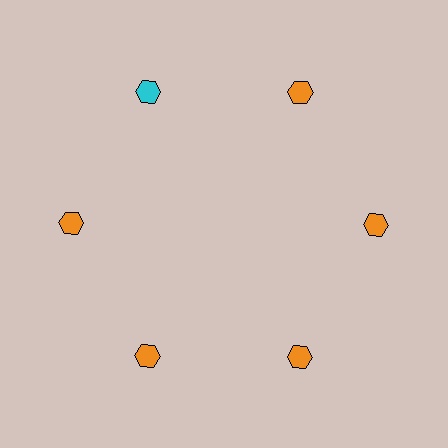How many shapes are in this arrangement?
There are 6 shapes arranged in a ring pattern.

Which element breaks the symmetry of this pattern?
The cyan hexagon at roughly the 11 o'clock position breaks the symmetry. All other shapes are orange hexagons.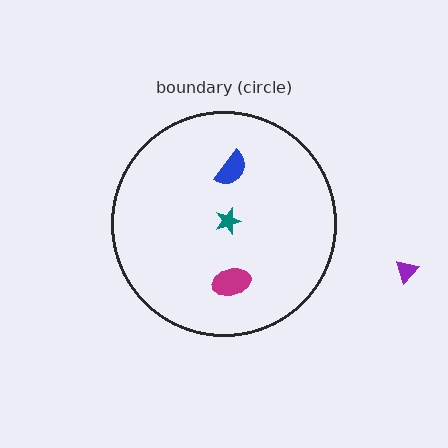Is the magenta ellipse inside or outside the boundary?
Inside.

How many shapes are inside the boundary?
3 inside, 1 outside.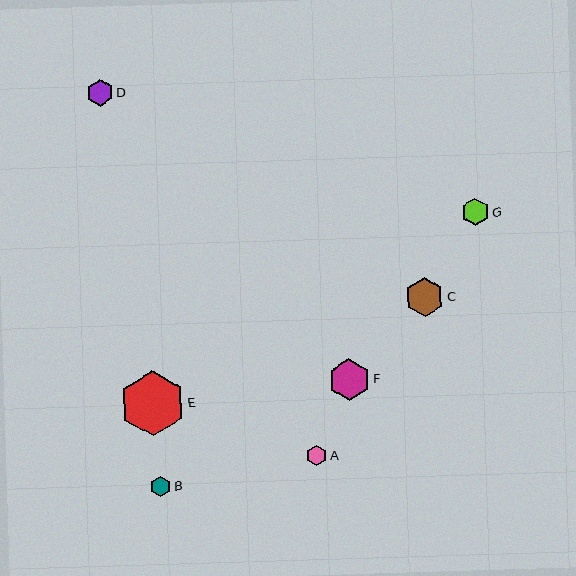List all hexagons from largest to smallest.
From largest to smallest: E, F, C, G, D, A, B.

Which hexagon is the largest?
Hexagon E is the largest with a size of approximately 65 pixels.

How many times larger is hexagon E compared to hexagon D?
Hexagon E is approximately 2.4 times the size of hexagon D.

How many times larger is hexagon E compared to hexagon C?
Hexagon E is approximately 1.7 times the size of hexagon C.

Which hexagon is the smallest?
Hexagon B is the smallest with a size of approximately 21 pixels.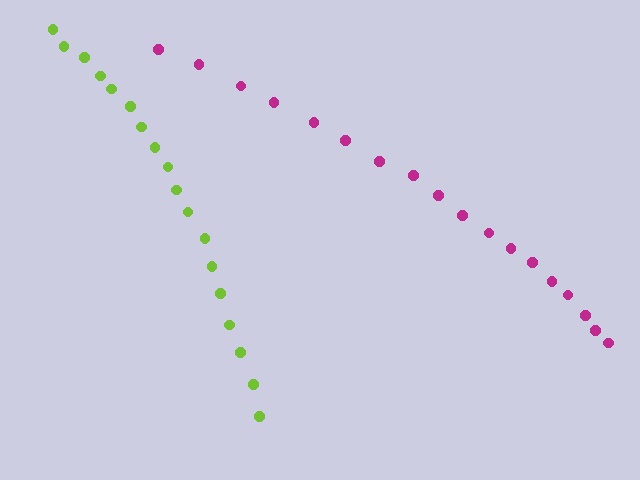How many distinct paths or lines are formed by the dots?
There are 2 distinct paths.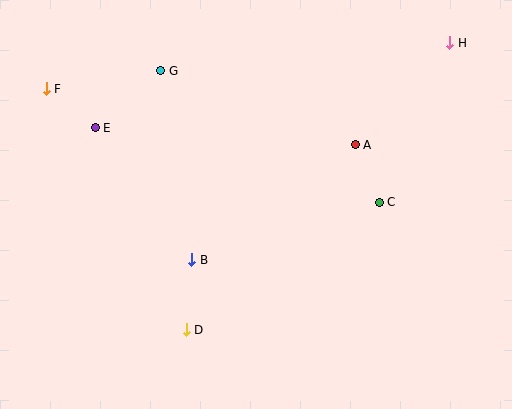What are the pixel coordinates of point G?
Point G is at (161, 71).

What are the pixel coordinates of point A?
Point A is at (355, 145).